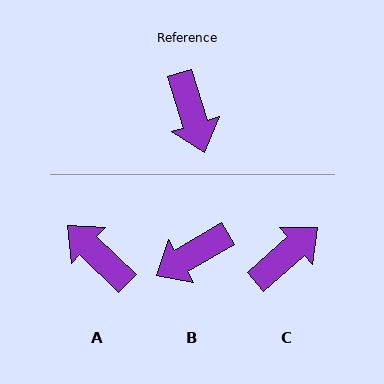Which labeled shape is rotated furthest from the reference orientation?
A, about 151 degrees away.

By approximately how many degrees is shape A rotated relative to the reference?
Approximately 151 degrees clockwise.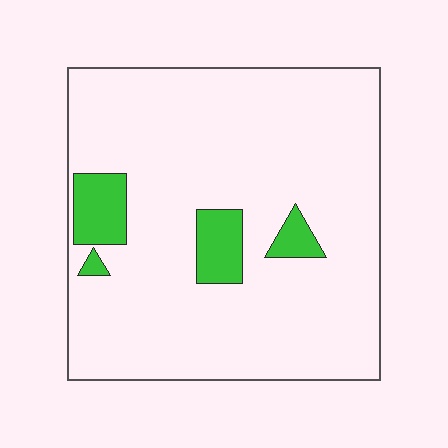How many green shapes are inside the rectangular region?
4.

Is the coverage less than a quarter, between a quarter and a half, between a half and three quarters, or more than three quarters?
Less than a quarter.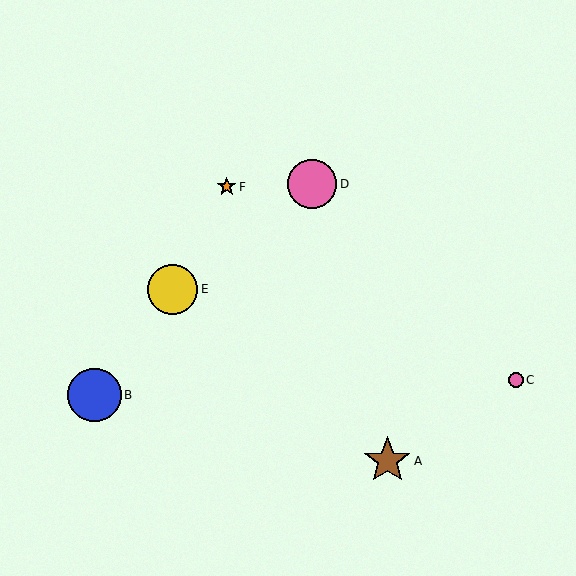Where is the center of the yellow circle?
The center of the yellow circle is at (172, 289).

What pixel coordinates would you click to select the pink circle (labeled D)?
Click at (312, 184) to select the pink circle D.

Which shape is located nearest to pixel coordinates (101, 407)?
The blue circle (labeled B) at (94, 395) is nearest to that location.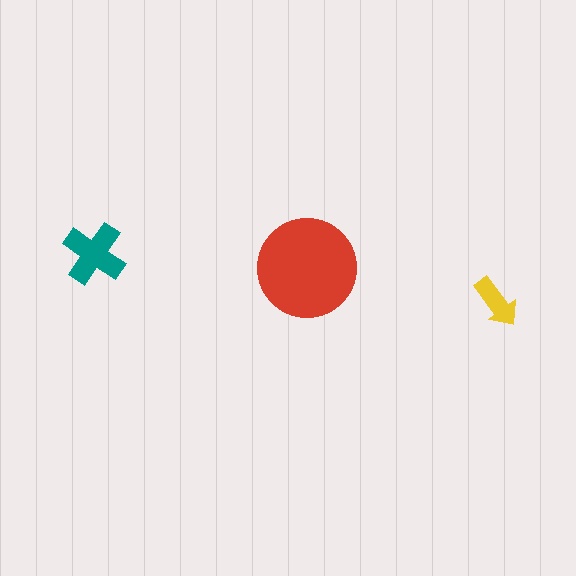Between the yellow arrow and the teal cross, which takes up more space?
The teal cross.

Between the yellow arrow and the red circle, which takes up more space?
The red circle.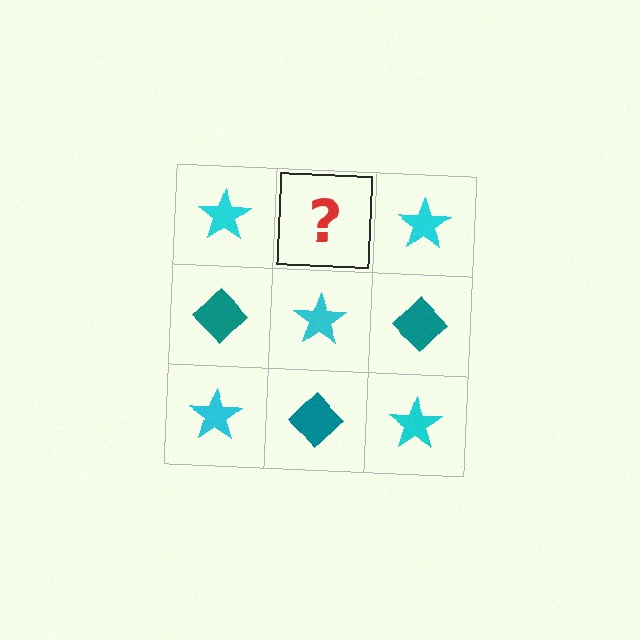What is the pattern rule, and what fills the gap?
The rule is that it alternates cyan star and teal diamond in a checkerboard pattern. The gap should be filled with a teal diamond.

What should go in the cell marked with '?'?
The missing cell should contain a teal diamond.